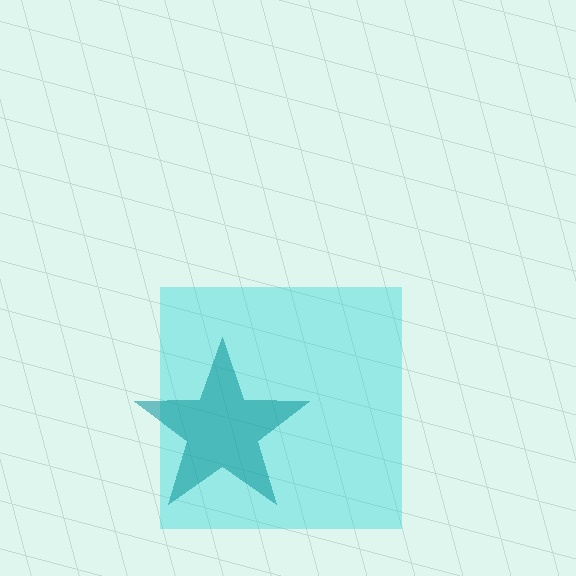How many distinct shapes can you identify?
There are 2 distinct shapes: a cyan square, a teal star.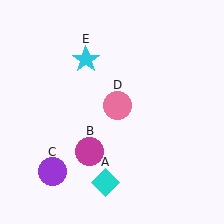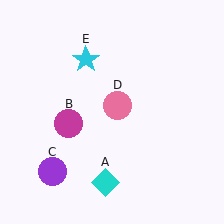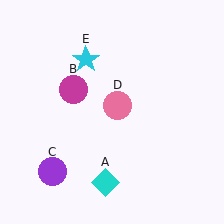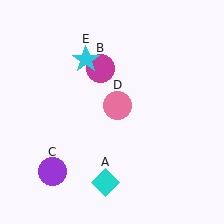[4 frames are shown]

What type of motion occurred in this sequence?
The magenta circle (object B) rotated clockwise around the center of the scene.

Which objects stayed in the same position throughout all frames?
Cyan diamond (object A) and purple circle (object C) and pink circle (object D) and cyan star (object E) remained stationary.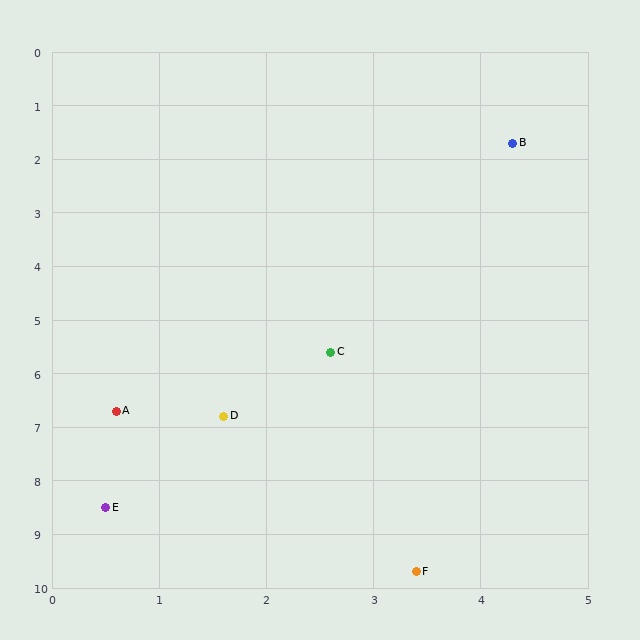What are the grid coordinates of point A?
Point A is at approximately (0.6, 6.7).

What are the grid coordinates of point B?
Point B is at approximately (4.3, 1.7).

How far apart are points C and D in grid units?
Points C and D are about 1.6 grid units apart.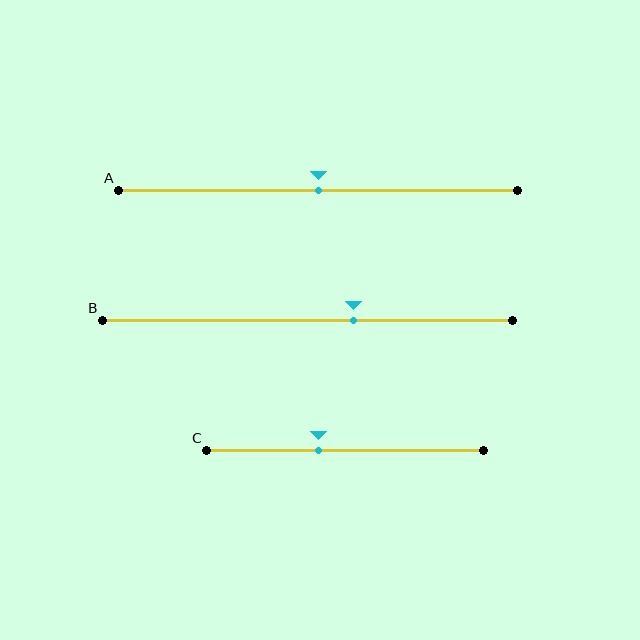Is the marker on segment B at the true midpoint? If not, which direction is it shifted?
No, the marker on segment B is shifted to the right by about 11% of the segment length.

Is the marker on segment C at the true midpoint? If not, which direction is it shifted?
No, the marker on segment C is shifted to the left by about 10% of the segment length.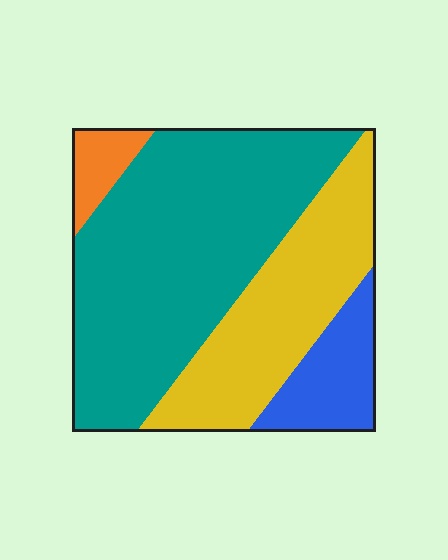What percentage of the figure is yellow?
Yellow covers roughly 30% of the figure.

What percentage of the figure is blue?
Blue takes up less than a quarter of the figure.